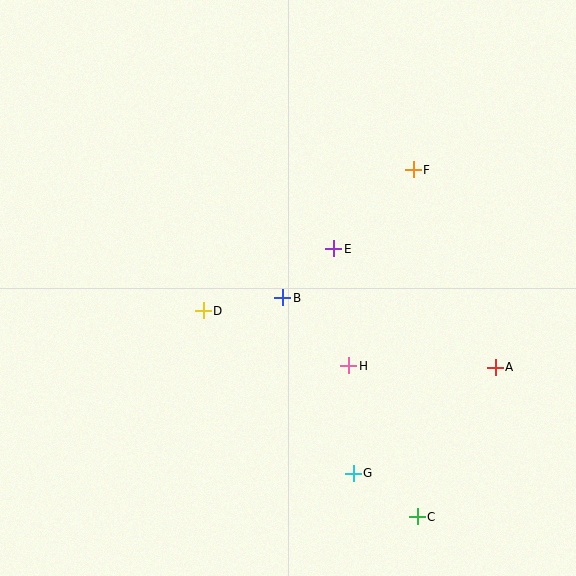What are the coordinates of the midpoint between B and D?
The midpoint between B and D is at (243, 304).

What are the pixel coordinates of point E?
Point E is at (334, 249).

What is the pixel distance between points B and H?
The distance between B and H is 95 pixels.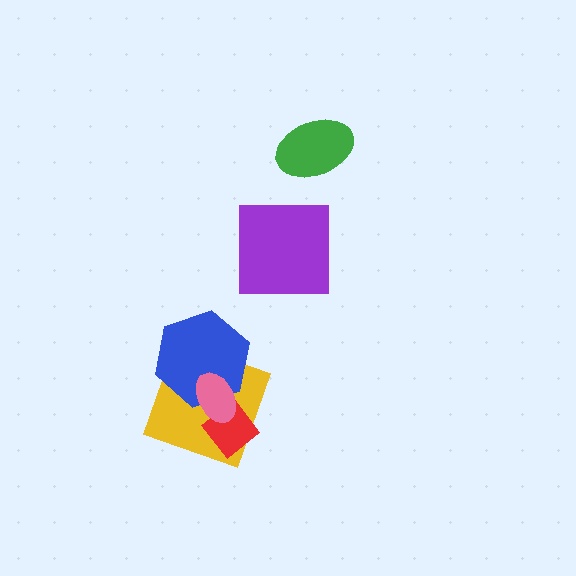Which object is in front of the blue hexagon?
The pink ellipse is in front of the blue hexagon.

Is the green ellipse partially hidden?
No, no other shape covers it.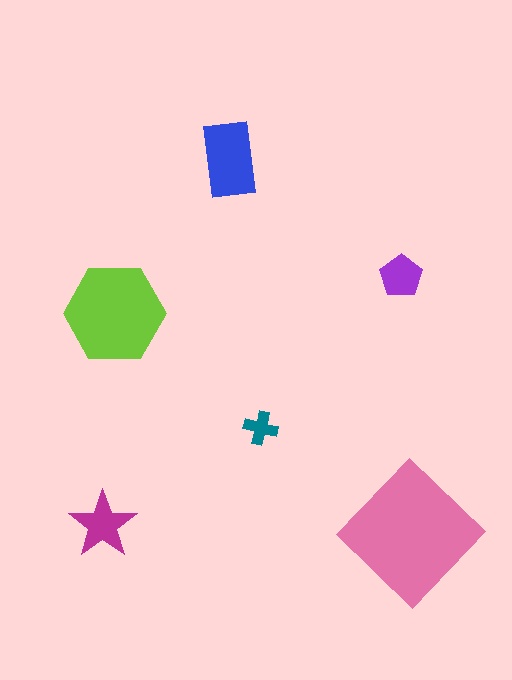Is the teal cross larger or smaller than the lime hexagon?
Smaller.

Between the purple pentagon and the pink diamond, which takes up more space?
The pink diamond.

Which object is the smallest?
The teal cross.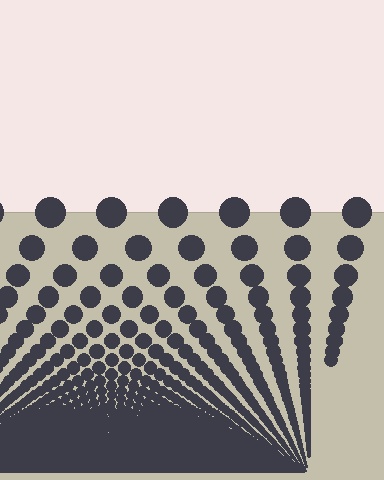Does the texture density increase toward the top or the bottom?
Density increases toward the bottom.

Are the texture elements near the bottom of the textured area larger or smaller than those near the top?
Smaller. The gradient is inverted — elements near the bottom are smaller and denser.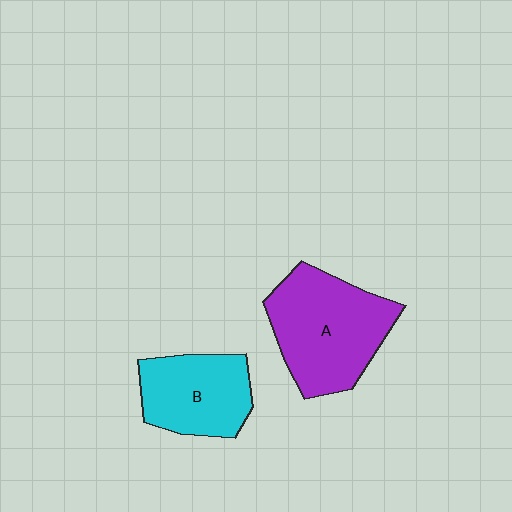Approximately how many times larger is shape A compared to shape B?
Approximately 1.4 times.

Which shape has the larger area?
Shape A (purple).